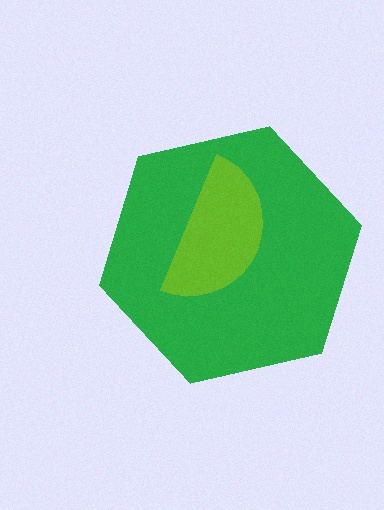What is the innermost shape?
The lime semicircle.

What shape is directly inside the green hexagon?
The lime semicircle.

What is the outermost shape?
The green hexagon.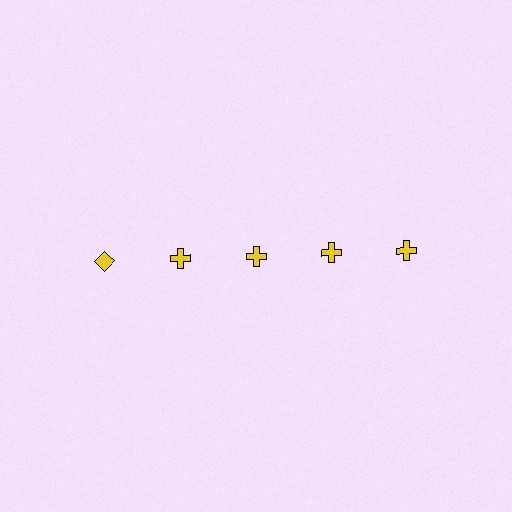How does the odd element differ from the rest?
It has a different shape: diamond instead of cross.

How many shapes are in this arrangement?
There are 5 shapes arranged in a grid pattern.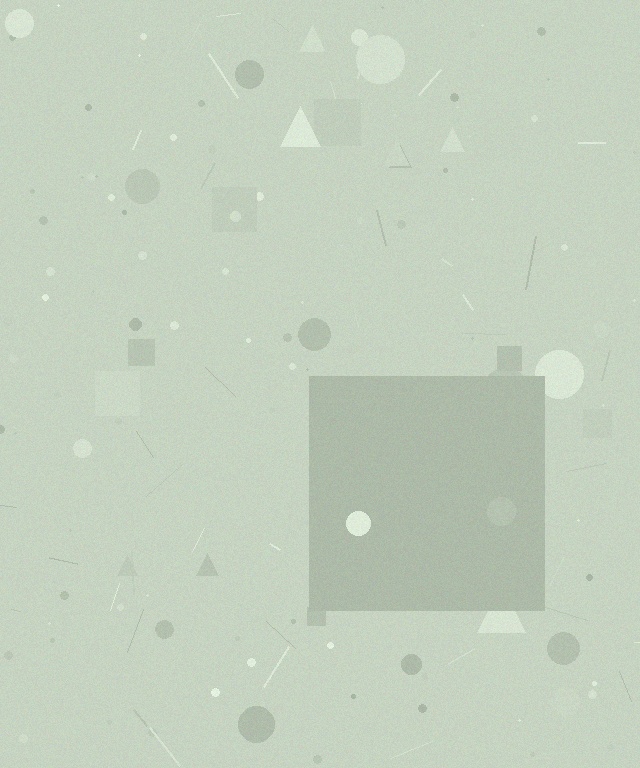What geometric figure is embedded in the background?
A square is embedded in the background.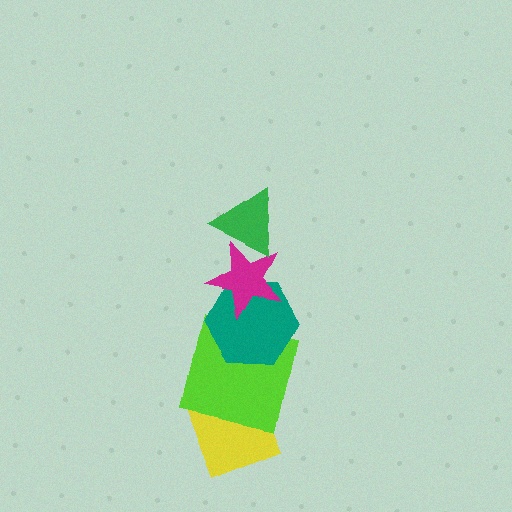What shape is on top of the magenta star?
The green triangle is on top of the magenta star.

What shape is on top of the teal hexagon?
The magenta star is on top of the teal hexagon.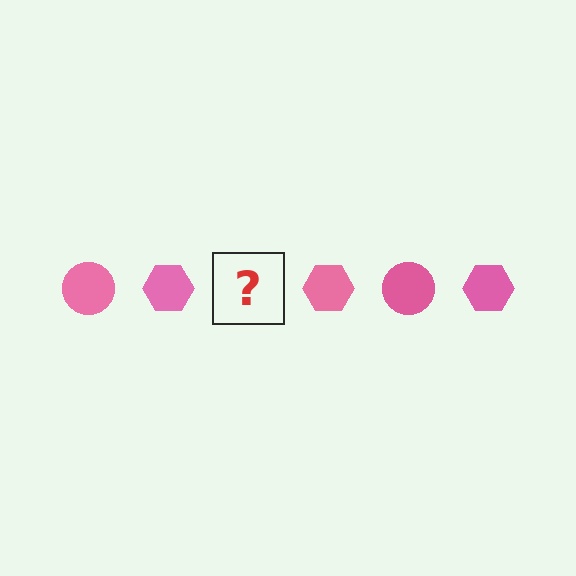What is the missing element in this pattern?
The missing element is a pink circle.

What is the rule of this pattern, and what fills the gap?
The rule is that the pattern cycles through circle, hexagon shapes in pink. The gap should be filled with a pink circle.